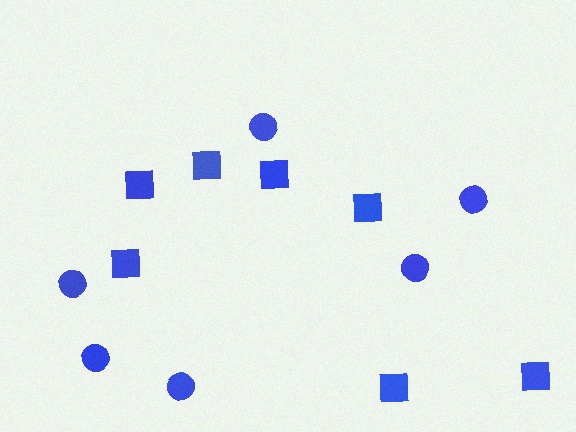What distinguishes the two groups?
There are 2 groups: one group of circles (6) and one group of squares (7).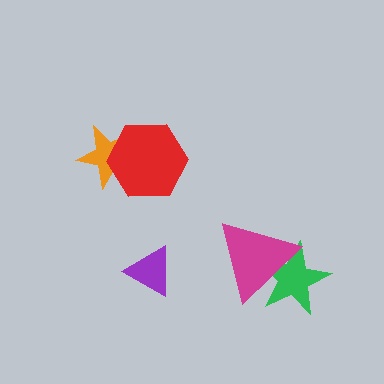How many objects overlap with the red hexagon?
1 object overlaps with the red hexagon.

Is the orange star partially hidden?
Yes, it is partially covered by another shape.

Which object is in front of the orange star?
The red hexagon is in front of the orange star.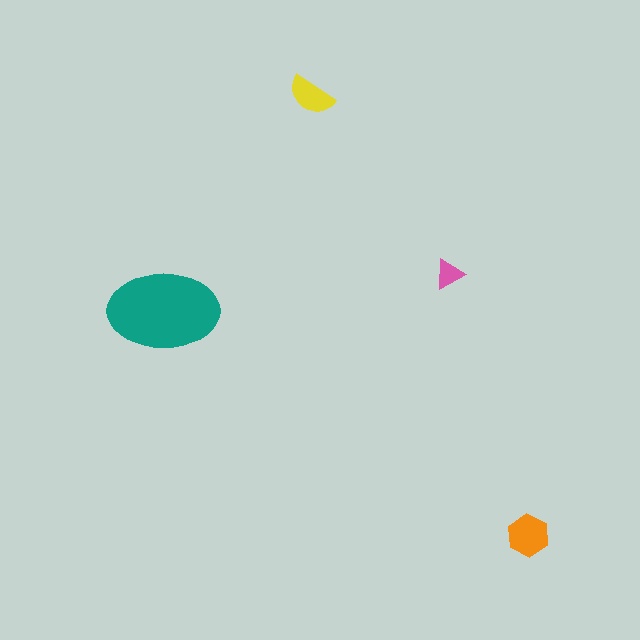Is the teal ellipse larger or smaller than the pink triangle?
Larger.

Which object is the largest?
The teal ellipse.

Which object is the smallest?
The pink triangle.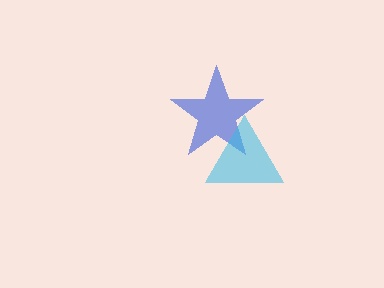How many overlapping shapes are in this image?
There are 2 overlapping shapes in the image.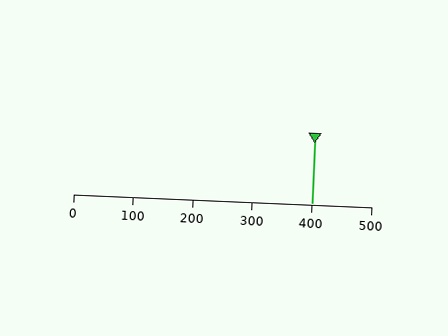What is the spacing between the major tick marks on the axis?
The major ticks are spaced 100 apart.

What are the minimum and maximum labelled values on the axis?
The axis runs from 0 to 500.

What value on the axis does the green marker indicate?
The marker indicates approximately 400.